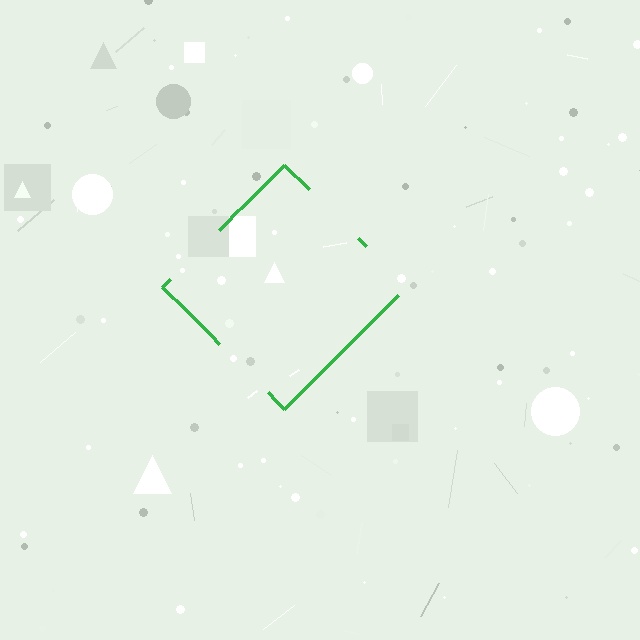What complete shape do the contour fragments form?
The contour fragments form a diamond.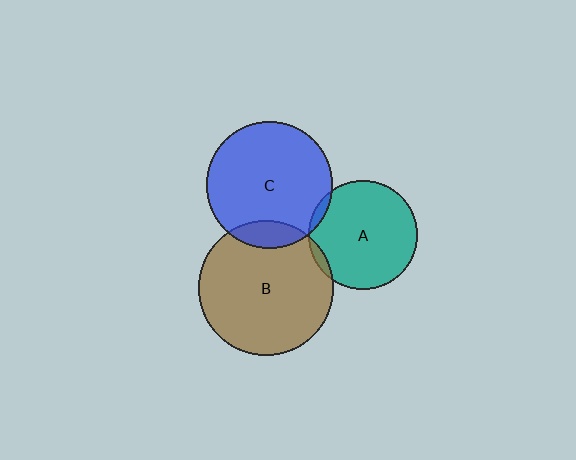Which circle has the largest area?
Circle B (brown).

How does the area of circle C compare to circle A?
Approximately 1.4 times.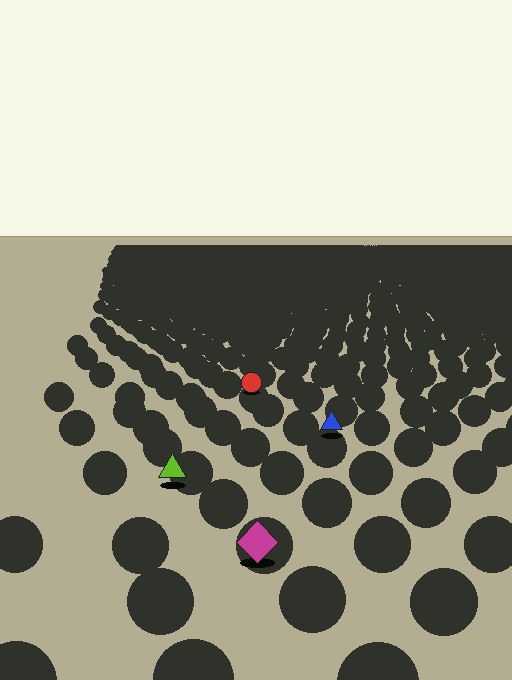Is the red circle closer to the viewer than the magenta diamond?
No. The magenta diamond is closer — you can tell from the texture gradient: the ground texture is coarser near it.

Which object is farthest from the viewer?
The red circle is farthest from the viewer. It appears smaller and the ground texture around it is denser.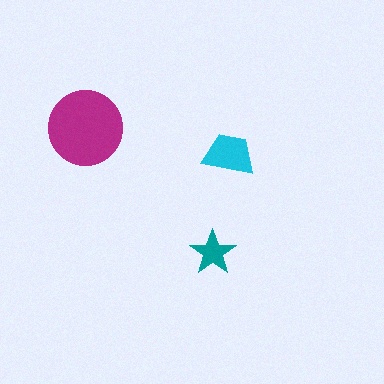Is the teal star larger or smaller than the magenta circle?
Smaller.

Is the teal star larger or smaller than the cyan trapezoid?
Smaller.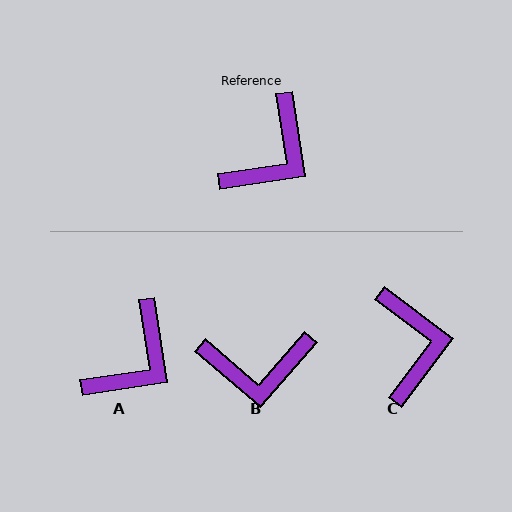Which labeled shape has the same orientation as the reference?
A.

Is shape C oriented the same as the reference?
No, it is off by about 44 degrees.